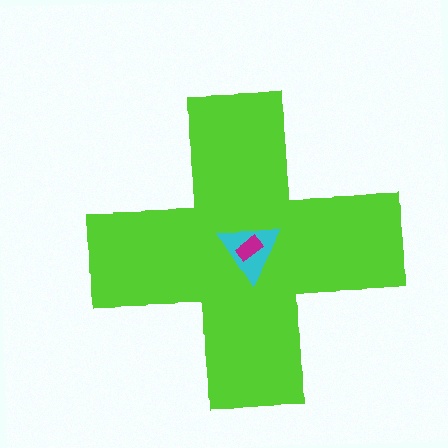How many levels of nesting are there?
3.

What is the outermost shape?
The lime cross.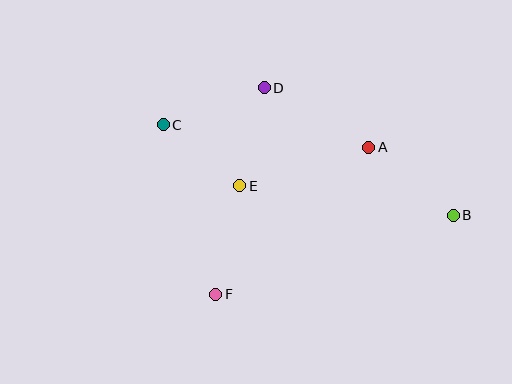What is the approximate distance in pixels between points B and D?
The distance between B and D is approximately 228 pixels.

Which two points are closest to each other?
Points C and E are closest to each other.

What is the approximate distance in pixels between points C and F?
The distance between C and F is approximately 178 pixels.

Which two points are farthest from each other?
Points B and C are farthest from each other.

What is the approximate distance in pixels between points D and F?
The distance between D and F is approximately 212 pixels.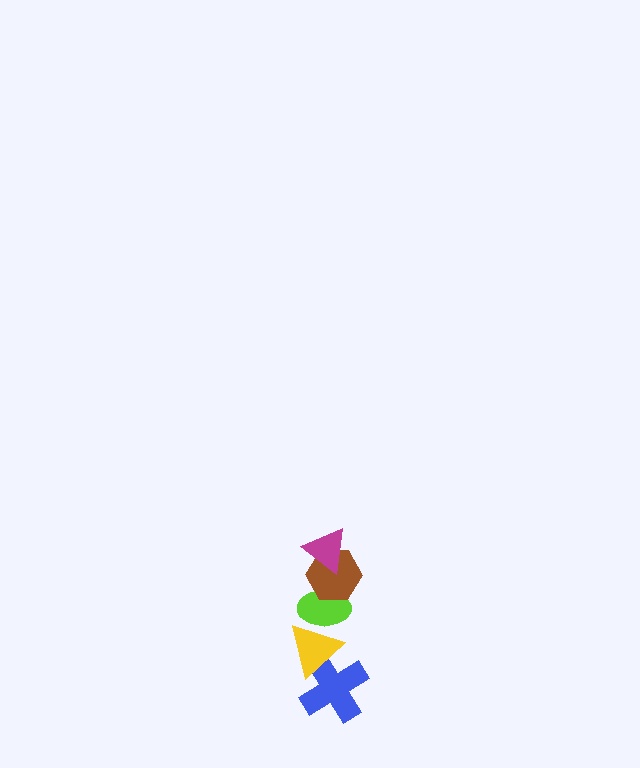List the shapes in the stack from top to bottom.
From top to bottom: the magenta triangle, the brown hexagon, the lime ellipse, the yellow triangle, the blue cross.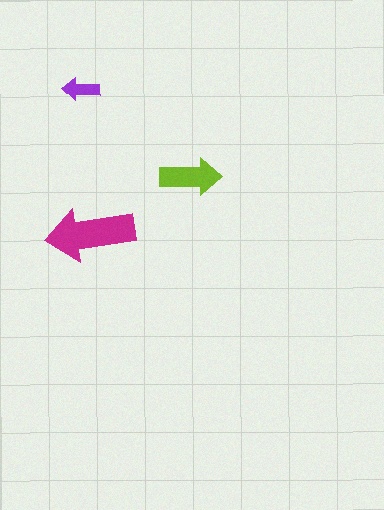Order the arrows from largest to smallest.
the magenta one, the lime one, the purple one.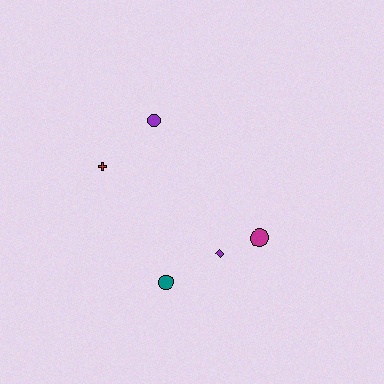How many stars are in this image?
There are no stars.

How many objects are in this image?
There are 5 objects.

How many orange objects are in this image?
There are no orange objects.